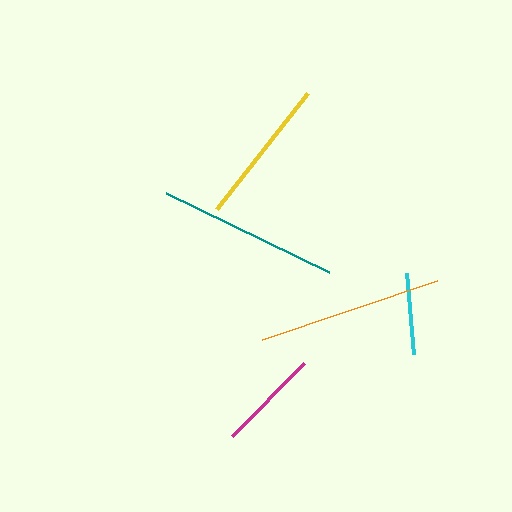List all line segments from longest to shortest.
From longest to shortest: orange, teal, yellow, magenta, cyan.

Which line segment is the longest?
The orange line is the longest at approximately 185 pixels.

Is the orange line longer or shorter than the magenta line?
The orange line is longer than the magenta line.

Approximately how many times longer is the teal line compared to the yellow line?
The teal line is approximately 1.2 times the length of the yellow line.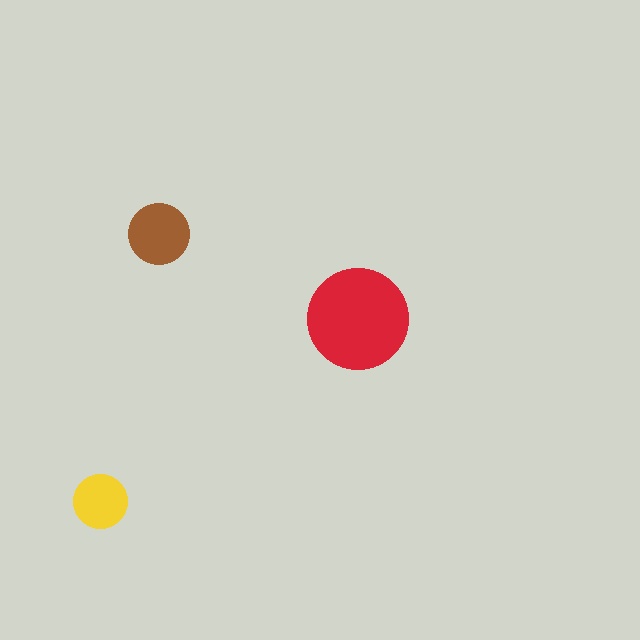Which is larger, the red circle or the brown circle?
The red one.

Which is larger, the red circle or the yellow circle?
The red one.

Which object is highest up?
The brown circle is topmost.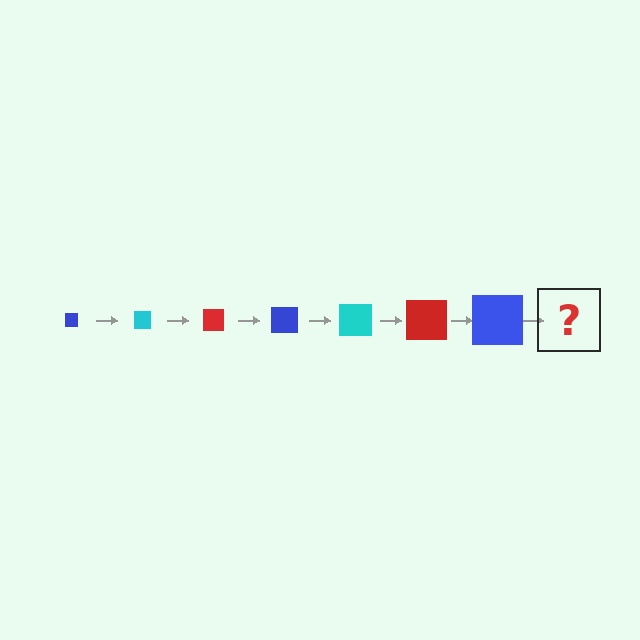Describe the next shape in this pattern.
It should be a cyan square, larger than the previous one.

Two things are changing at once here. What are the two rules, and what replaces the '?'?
The two rules are that the square grows larger each step and the color cycles through blue, cyan, and red. The '?' should be a cyan square, larger than the previous one.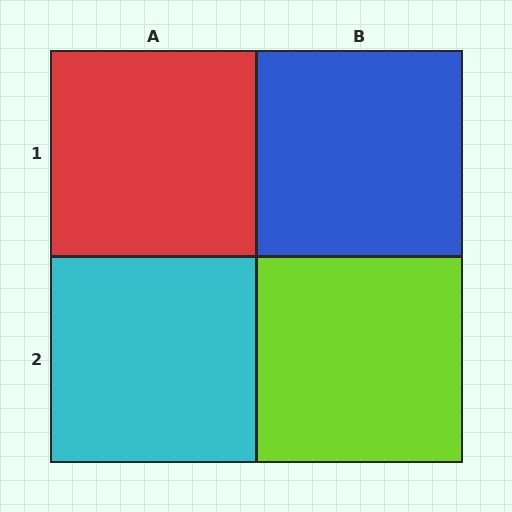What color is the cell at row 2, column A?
Cyan.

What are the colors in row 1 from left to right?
Red, blue.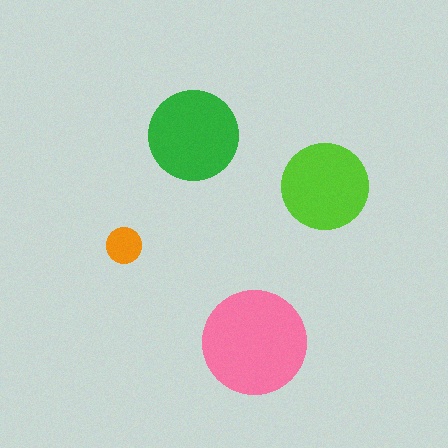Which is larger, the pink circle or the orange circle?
The pink one.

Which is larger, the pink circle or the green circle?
The pink one.